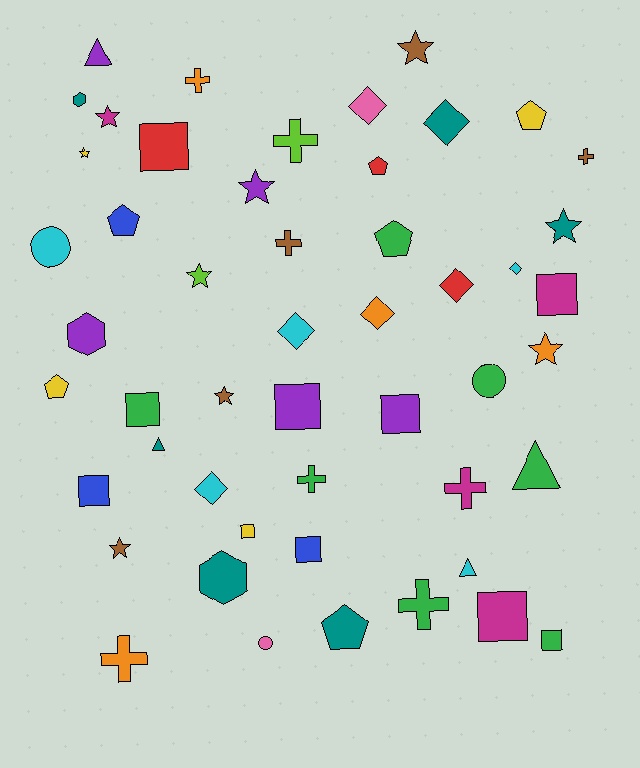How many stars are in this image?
There are 9 stars.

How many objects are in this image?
There are 50 objects.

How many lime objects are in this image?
There are 2 lime objects.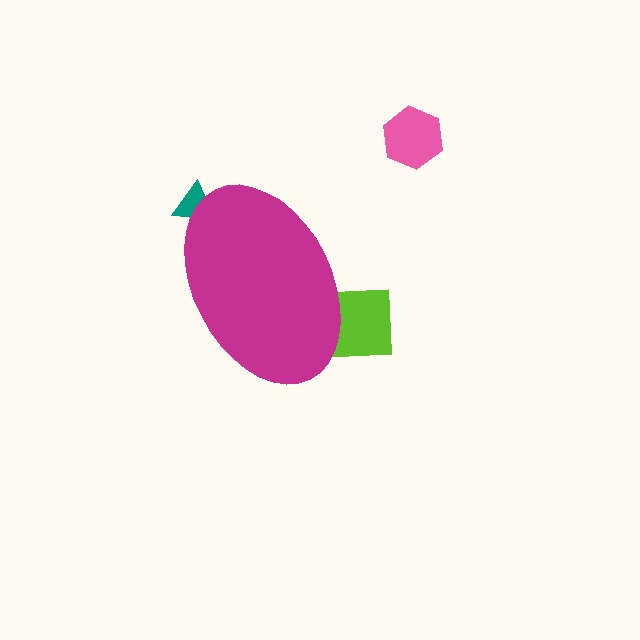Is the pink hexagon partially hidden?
No, the pink hexagon is fully visible.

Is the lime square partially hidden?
Yes, the lime square is partially hidden behind the magenta ellipse.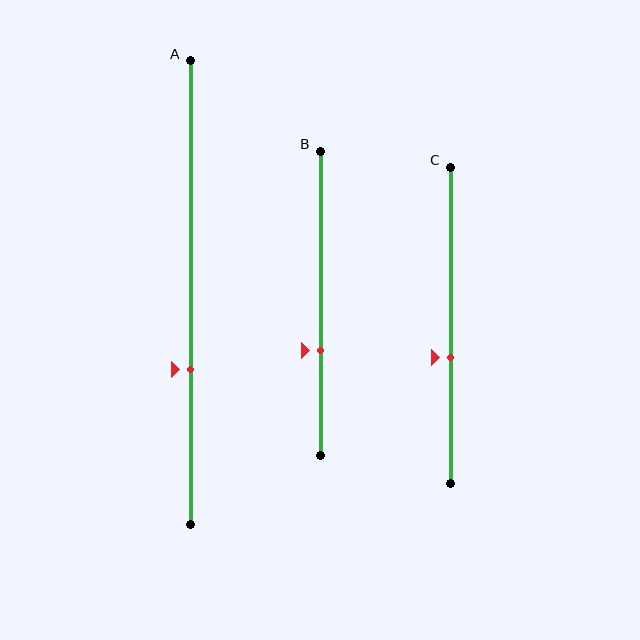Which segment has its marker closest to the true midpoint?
Segment C has its marker closest to the true midpoint.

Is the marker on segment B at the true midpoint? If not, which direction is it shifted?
No, the marker on segment B is shifted downward by about 15% of the segment length.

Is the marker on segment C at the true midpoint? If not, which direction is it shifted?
No, the marker on segment C is shifted downward by about 10% of the segment length.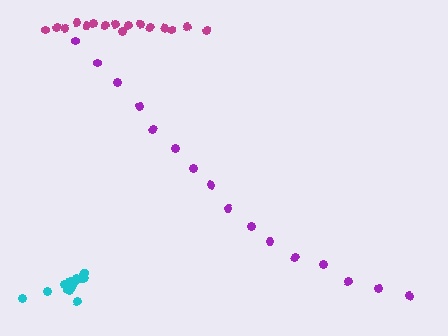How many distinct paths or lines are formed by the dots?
There are 3 distinct paths.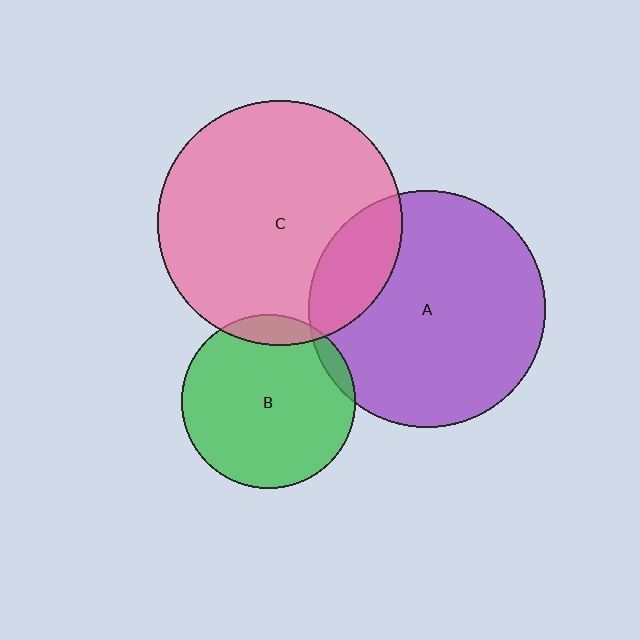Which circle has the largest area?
Circle C (pink).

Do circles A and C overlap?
Yes.